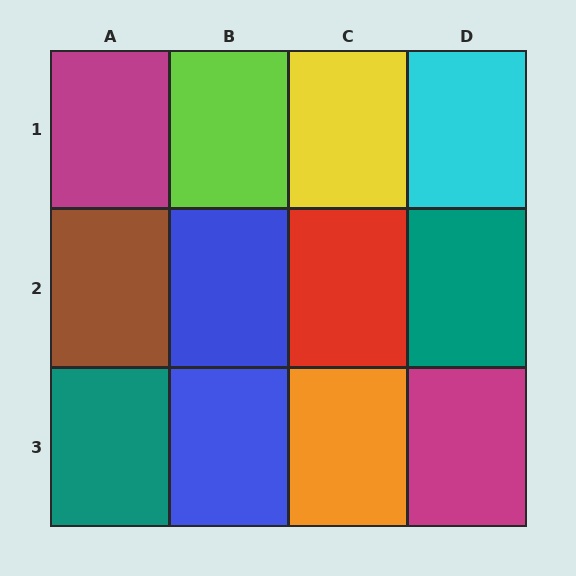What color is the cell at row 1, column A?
Magenta.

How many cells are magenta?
2 cells are magenta.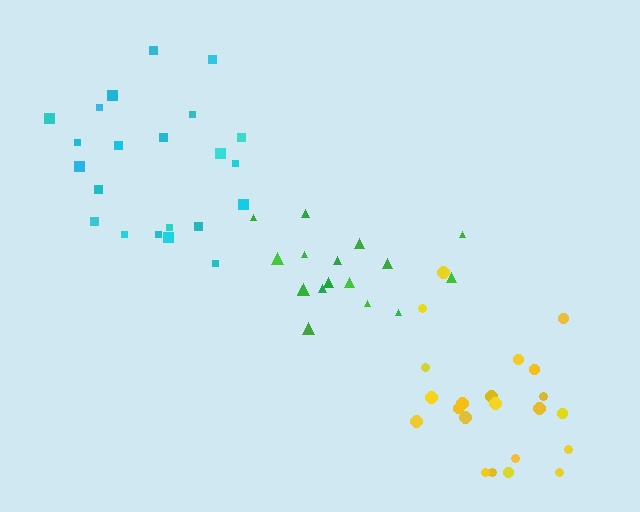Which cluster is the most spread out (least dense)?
Green.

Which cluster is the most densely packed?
Yellow.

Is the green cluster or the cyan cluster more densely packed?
Cyan.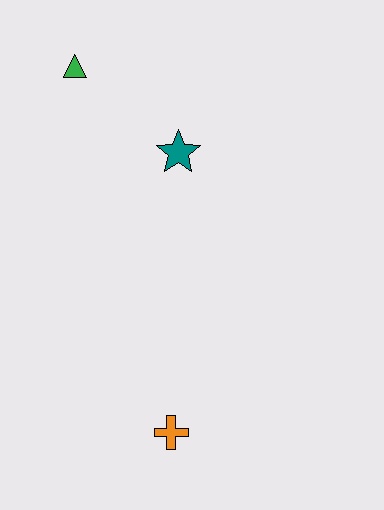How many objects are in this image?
There are 3 objects.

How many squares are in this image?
There are no squares.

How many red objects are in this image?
There are no red objects.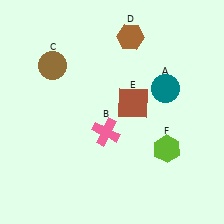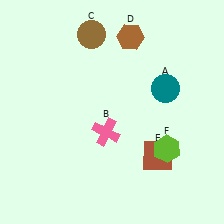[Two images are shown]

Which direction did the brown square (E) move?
The brown square (E) moved down.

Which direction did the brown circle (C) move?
The brown circle (C) moved right.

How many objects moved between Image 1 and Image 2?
2 objects moved between the two images.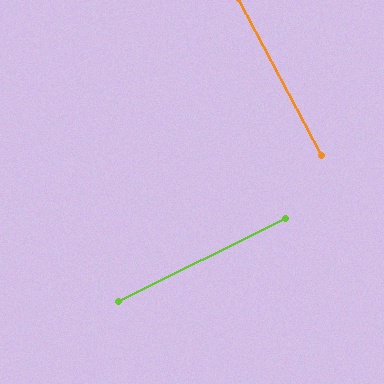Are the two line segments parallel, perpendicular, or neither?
Perpendicular — they meet at approximately 88°.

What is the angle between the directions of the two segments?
Approximately 88 degrees.